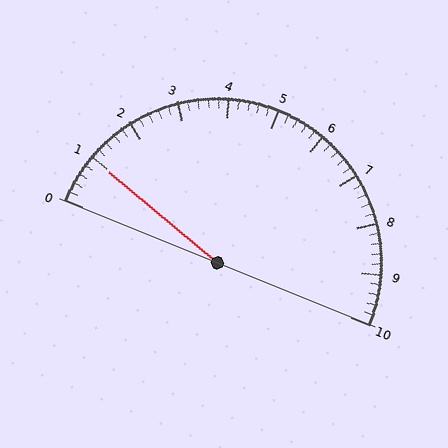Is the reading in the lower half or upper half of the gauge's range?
The reading is in the lower half of the range (0 to 10).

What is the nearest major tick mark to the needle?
The nearest major tick mark is 1.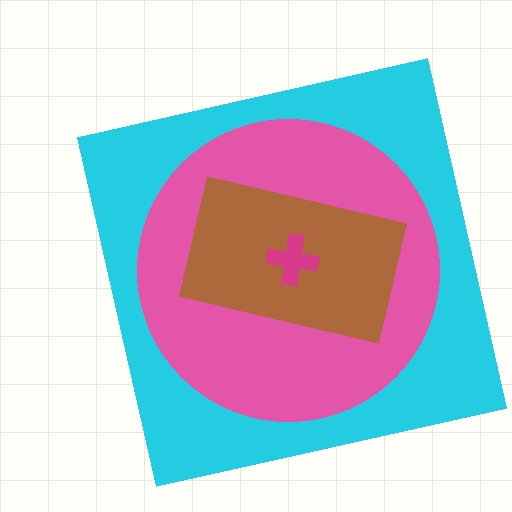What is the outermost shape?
The cyan square.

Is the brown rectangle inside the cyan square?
Yes.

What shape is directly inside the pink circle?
The brown rectangle.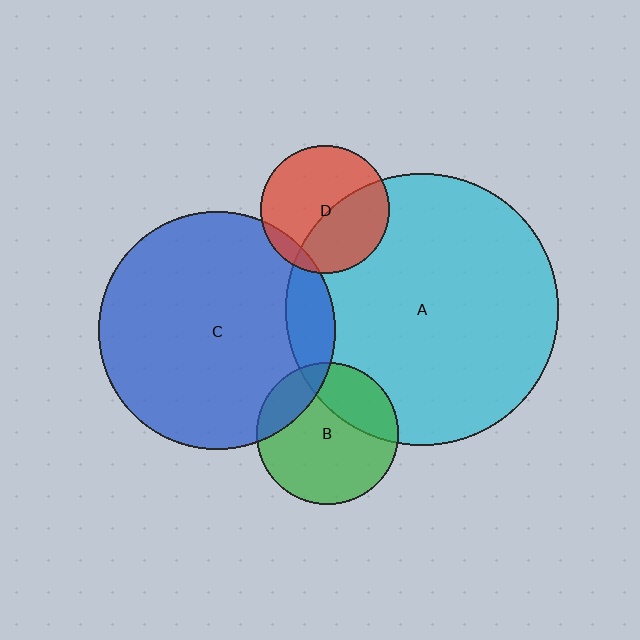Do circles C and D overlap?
Yes.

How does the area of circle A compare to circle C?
Approximately 1.3 times.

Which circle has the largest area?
Circle A (cyan).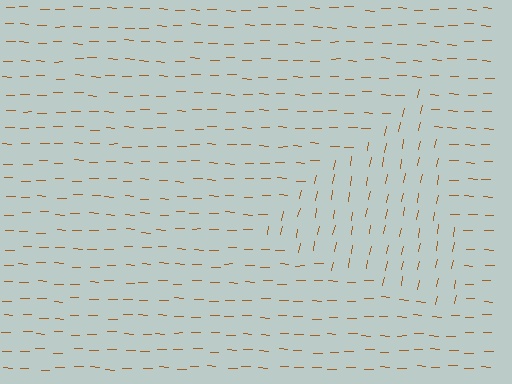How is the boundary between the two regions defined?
The boundary is defined purely by a change in line orientation (approximately 81 degrees difference). All lines are the same color and thickness.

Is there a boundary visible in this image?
Yes, there is a texture boundary formed by a change in line orientation.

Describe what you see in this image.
The image is filled with small brown line segments. A triangle region in the image has lines oriented differently from the surrounding lines, creating a visible texture boundary.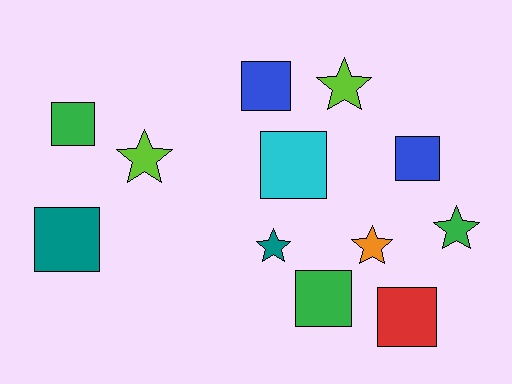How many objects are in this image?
There are 12 objects.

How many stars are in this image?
There are 5 stars.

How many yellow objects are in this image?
There are no yellow objects.